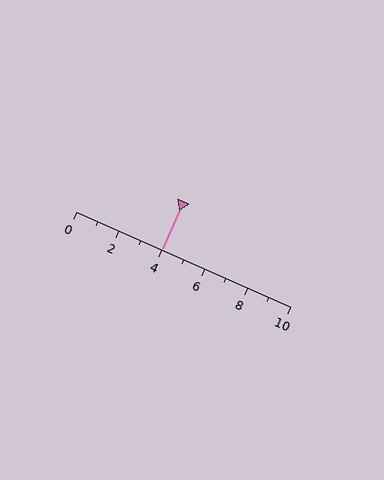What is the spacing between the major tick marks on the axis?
The major ticks are spaced 2 apart.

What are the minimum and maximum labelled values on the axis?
The axis runs from 0 to 10.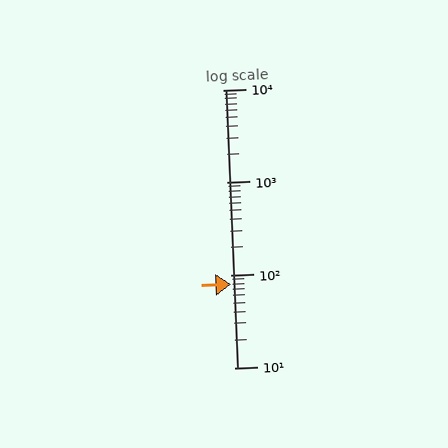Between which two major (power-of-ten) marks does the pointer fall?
The pointer is between 10 and 100.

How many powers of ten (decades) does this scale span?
The scale spans 3 decades, from 10 to 10000.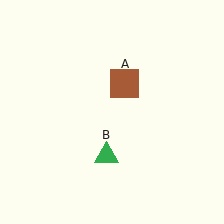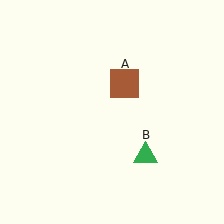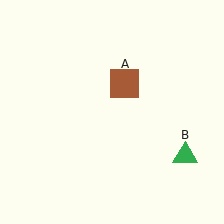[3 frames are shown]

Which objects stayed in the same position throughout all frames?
Brown square (object A) remained stationary.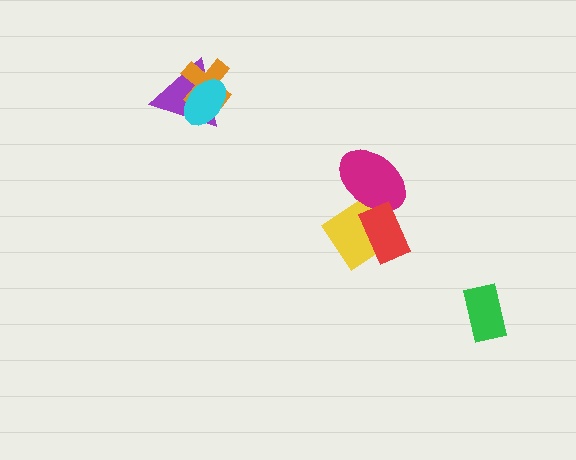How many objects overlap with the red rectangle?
2 objects overlap with the red rectangle.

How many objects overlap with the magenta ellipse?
2 objects overlap with the magenta ellipse.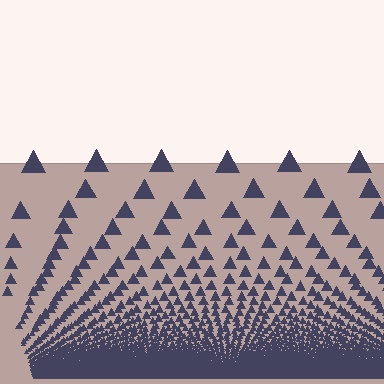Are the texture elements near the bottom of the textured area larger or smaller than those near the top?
Smaller. The gradient is inverted — elements near the bottom are smaller and denser.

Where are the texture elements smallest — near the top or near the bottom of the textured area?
Near the bottom.